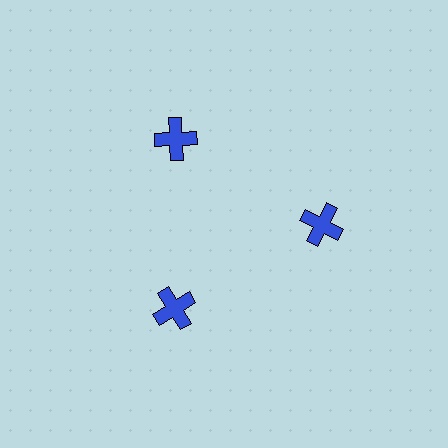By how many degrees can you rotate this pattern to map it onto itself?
The pattern maps onto itself every 120 degrees of rotation.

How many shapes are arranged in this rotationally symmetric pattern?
There are 3 shapes, arranged in 3 groups of 1.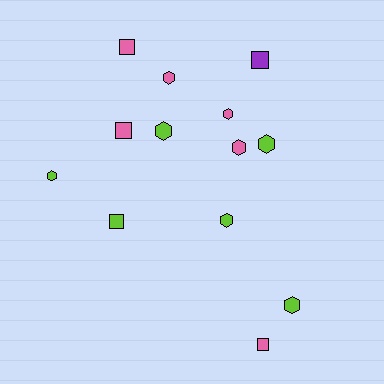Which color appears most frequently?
Pink, with 6 objects.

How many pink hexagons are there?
There are 3 pink hexagons.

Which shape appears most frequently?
Hexagon, with 8 objects.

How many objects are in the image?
There are 13 objects.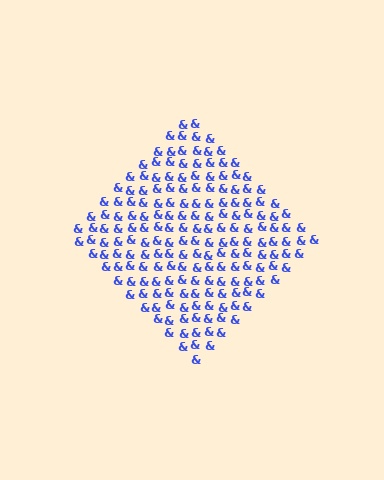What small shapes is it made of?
It is made of small ampersands.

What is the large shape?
The large shape is a diamond.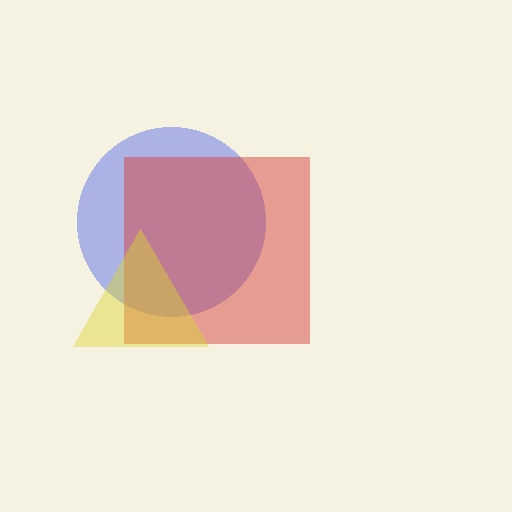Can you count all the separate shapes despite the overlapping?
Yes, there are 3 separate shapes.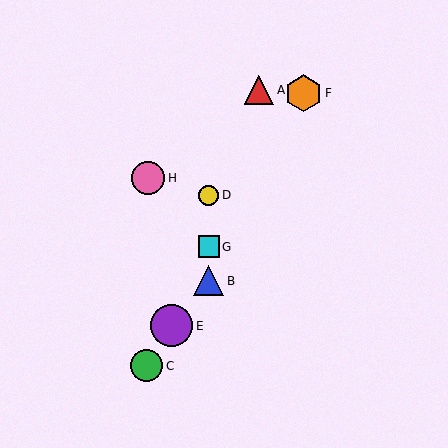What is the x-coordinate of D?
Object D is at x≈209.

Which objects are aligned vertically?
Objects B, D, G are aligned vertically.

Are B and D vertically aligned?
Yes, both are at x≈209.